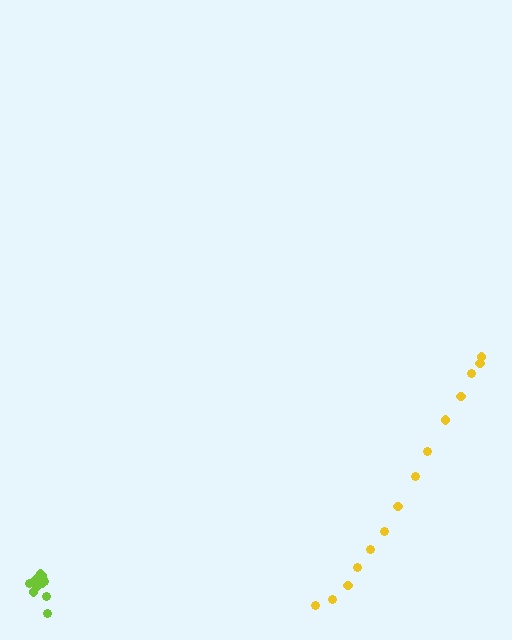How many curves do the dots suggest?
There are 2 distinct paths.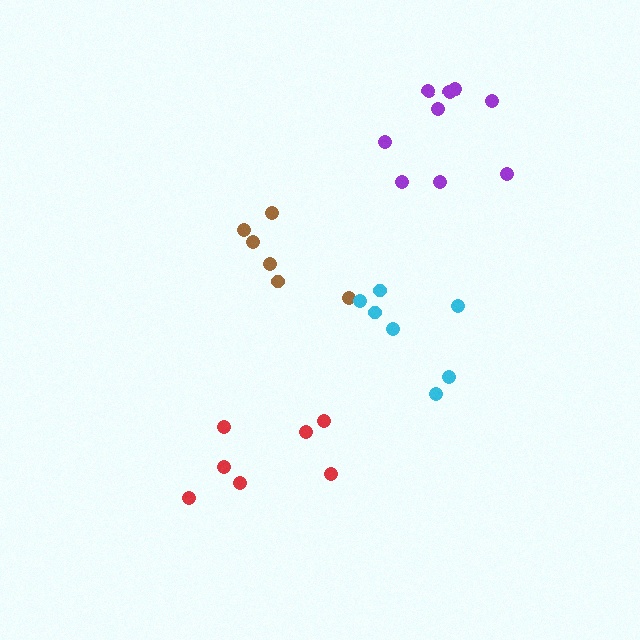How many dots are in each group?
Group 1: 6 dots, Group 2: 7 dots, Group 3: 7 dots, Group 4: 9 dots (29 total).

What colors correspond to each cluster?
The clusters are colored: brown, cyan, red, purple.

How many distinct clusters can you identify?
There are 4 distinct clusters.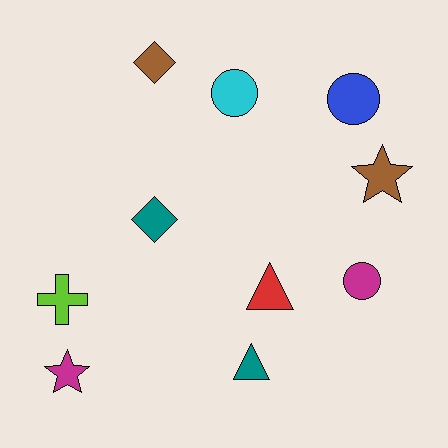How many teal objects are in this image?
There are 2 teal objects.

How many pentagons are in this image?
There are no pentagons.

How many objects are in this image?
There are 10 objects.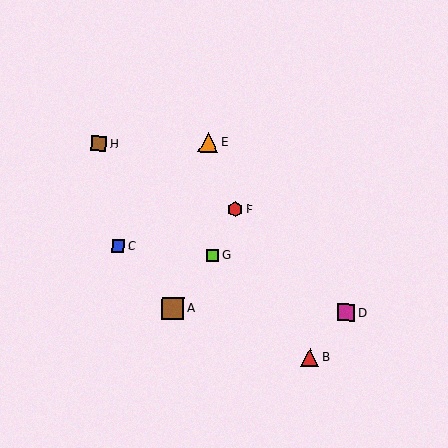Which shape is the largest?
The brown square (labeled A) is the largest.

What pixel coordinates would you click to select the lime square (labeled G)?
Click at (213, 255) to select the lime square G.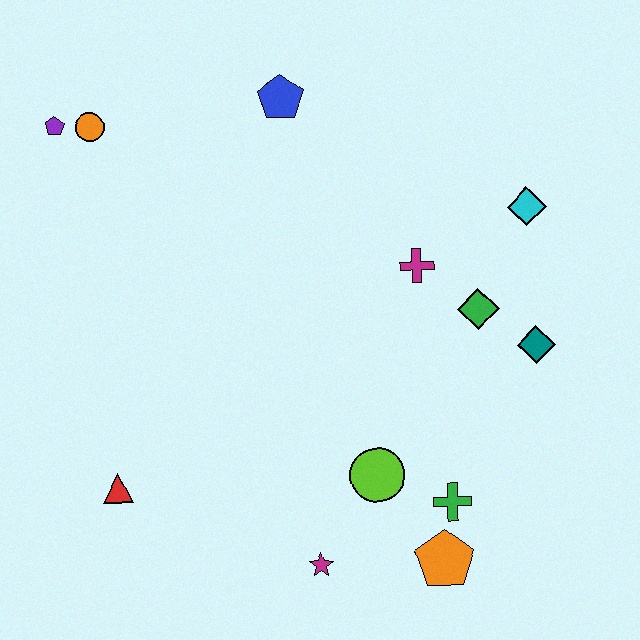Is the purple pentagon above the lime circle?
Yes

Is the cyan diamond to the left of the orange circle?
No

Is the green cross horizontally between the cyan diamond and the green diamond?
No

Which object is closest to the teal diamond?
The green diamond is closest to the teal diamond.